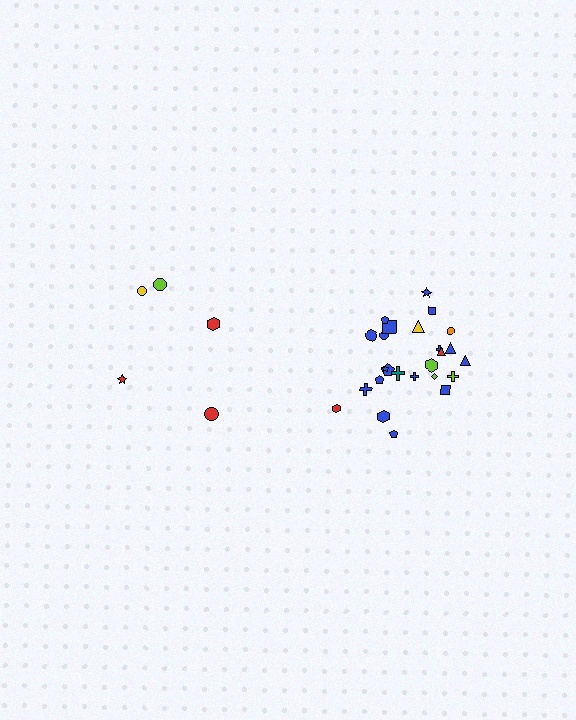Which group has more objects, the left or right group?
The right group.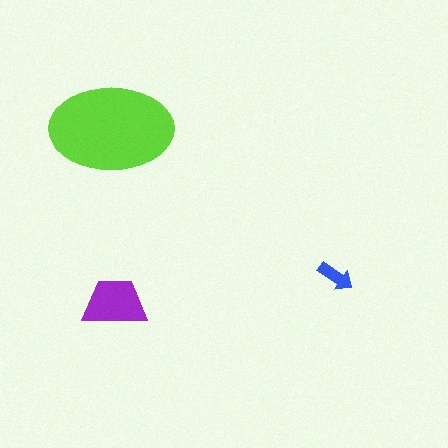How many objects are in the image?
There are 3 objects in the image.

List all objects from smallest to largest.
The blue arrow, the purple trapezoid, the lime ellipse.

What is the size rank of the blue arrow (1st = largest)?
3rd.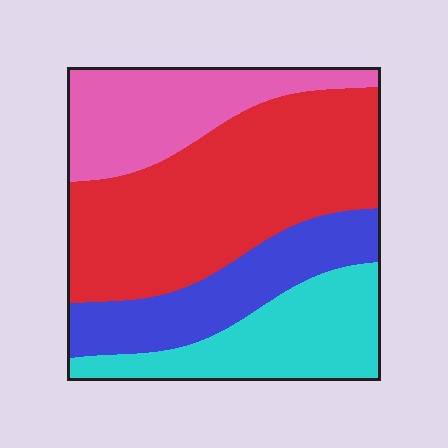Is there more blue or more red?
Red.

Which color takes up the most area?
Red, at roughly 40%.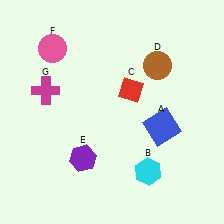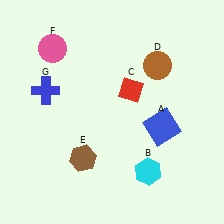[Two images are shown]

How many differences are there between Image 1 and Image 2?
There are 2 differences between the two images.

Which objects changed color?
E changed from purple to brown. G changed from magenta to blue.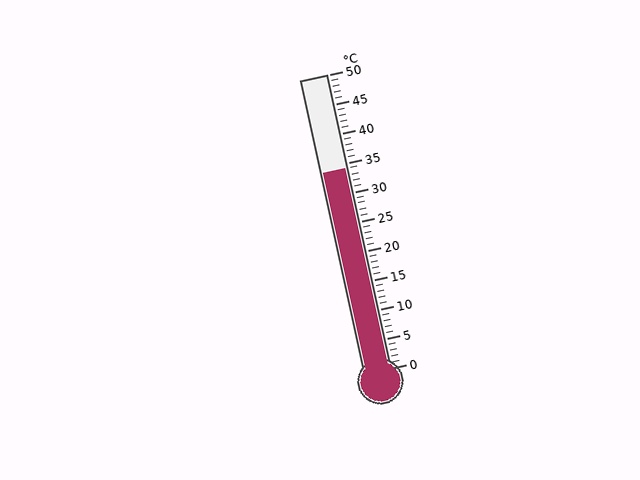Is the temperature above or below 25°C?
The temperature is above 25°C.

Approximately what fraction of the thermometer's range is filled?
The thermometer is filled to approximately 70% of its range.